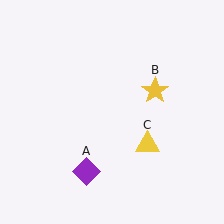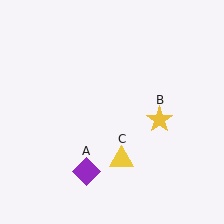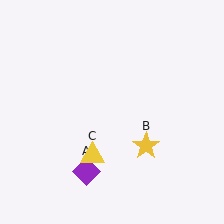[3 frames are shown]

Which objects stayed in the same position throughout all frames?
Purple diamond (object A) remained stationary.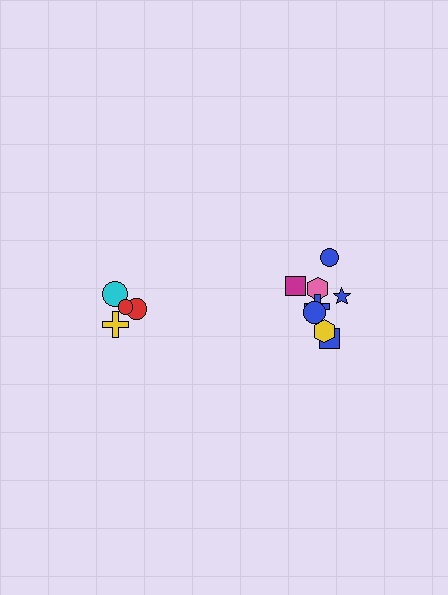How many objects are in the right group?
There are 8 objects.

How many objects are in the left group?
There are 4 objects.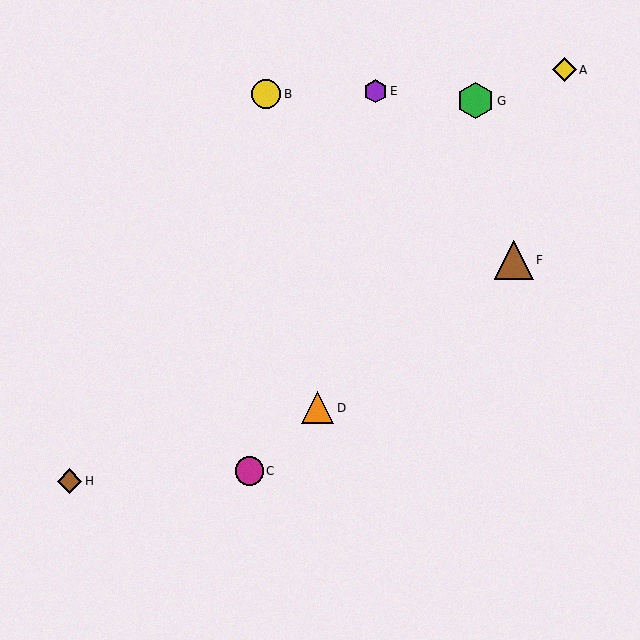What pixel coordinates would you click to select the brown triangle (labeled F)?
Click at (514, 260) to select the brown triangle F.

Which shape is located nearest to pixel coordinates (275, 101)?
The yellow circle (labeled B) at (266, 94) is nearest to that location.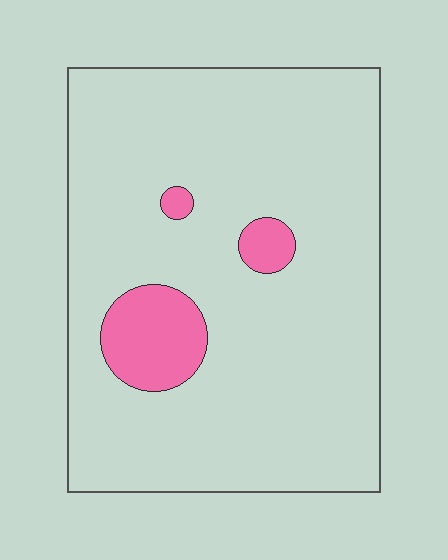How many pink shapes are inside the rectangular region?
3.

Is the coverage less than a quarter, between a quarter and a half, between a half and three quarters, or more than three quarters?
Less than a quarter.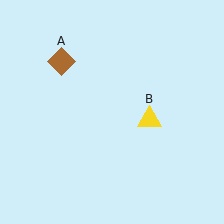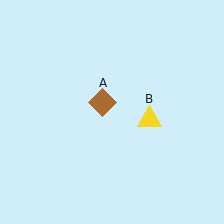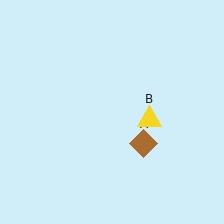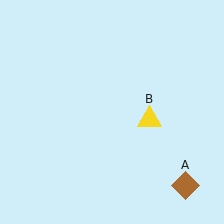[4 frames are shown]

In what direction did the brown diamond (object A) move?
The brown diamond (object A) moved down and to the right.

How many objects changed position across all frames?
1 object changed position: brown diamond (object A).